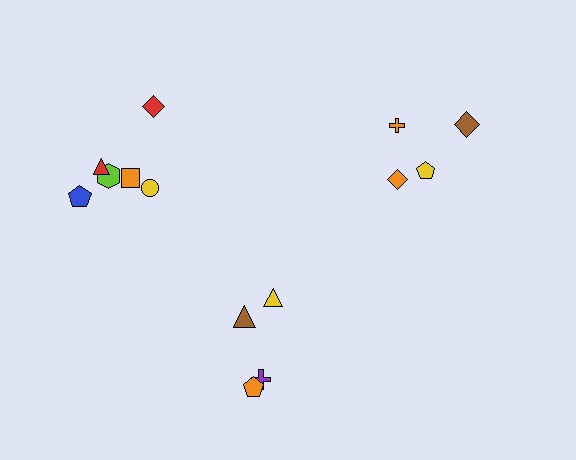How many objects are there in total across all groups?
There are 14 objects.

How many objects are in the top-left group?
There are 6 objects.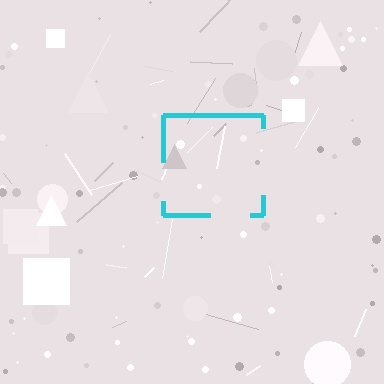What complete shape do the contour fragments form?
The contour fragments form a square.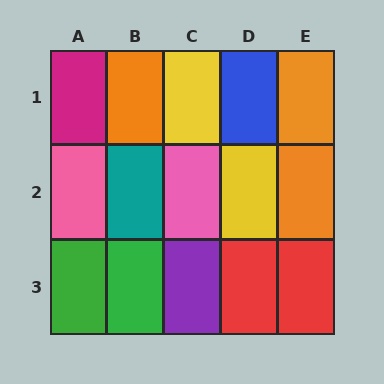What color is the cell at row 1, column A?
Magenta.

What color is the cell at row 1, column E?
Orange.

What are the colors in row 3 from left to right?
Green, green, purple, red, red.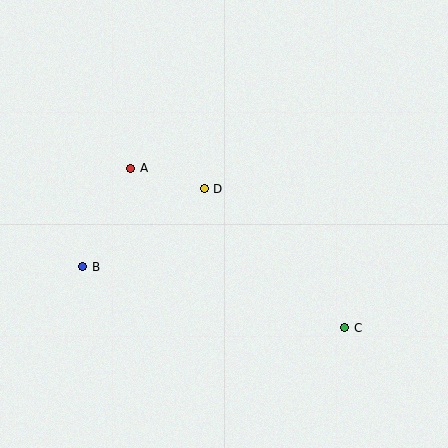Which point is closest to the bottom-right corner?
Point C is closest to the bottom-right corner.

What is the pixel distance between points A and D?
The distance between A and D is 76 pixels.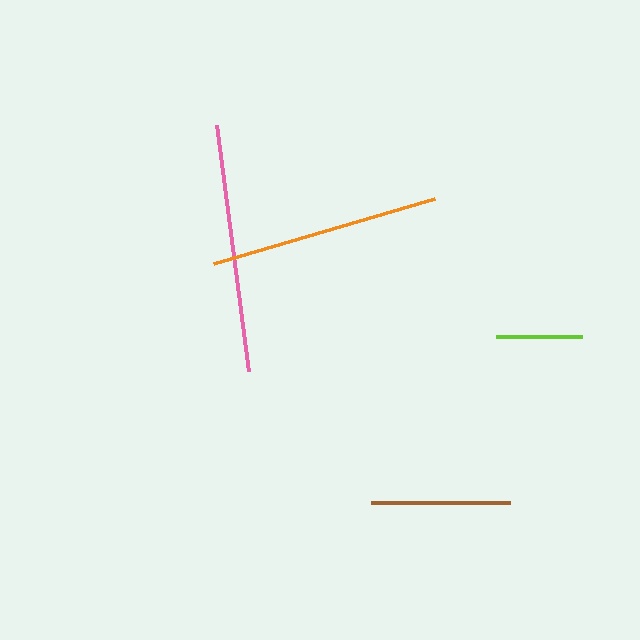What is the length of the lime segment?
The lime segment is approximately 86 pixels long.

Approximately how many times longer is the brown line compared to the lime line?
The brown line is approximately 1.6 times the length of the lime line.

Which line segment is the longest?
The pink line is the longest at approximately 248 pixels.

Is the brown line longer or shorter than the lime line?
The brown line is longer than the lime line.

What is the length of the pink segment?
The pink segment is approximately 248 pixels long.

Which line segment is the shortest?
The lime line is the shortest at approximately 86 pixels.